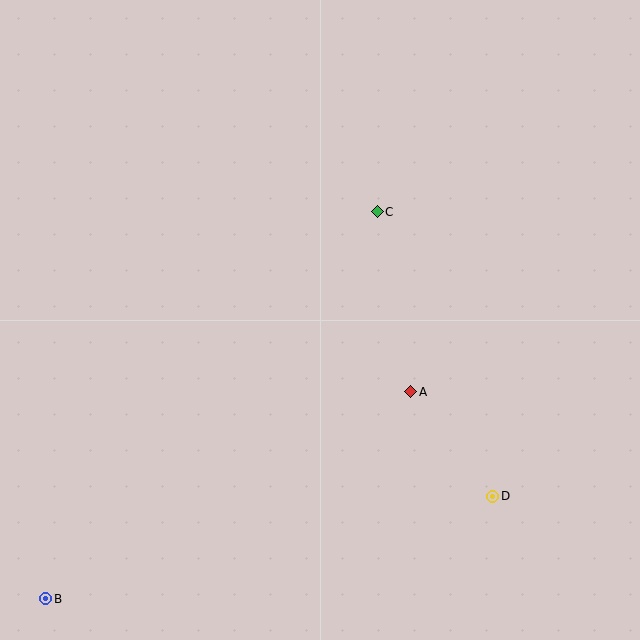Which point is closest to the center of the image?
Point A at (411, 392) is closest to the center.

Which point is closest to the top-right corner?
Point C is closest to the top-right corner.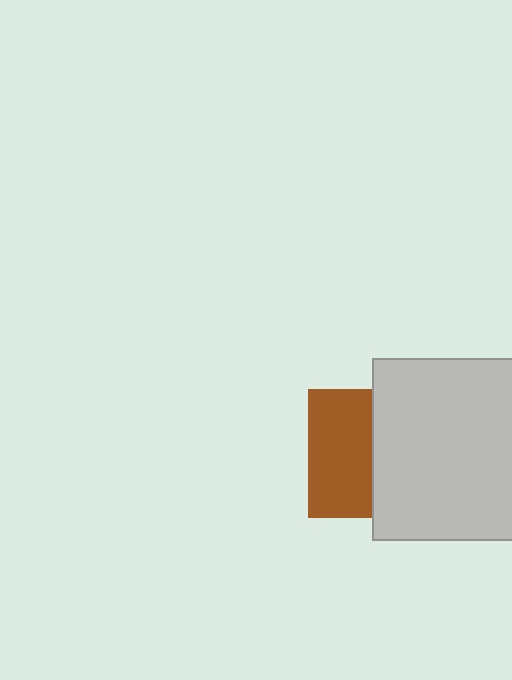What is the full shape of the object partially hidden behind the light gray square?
The partially hidden object is a brown square.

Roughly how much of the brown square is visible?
About half of it is visible (roughly 49%).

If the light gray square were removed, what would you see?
You would see the complete brown square.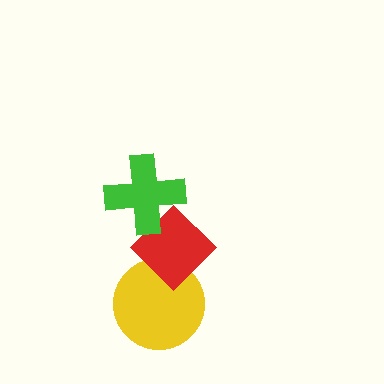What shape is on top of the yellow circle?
The red diamond is on top of the yellow circle.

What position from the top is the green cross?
The green cross is 1st from the top.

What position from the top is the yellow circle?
The yellow circle is 3rd from the top.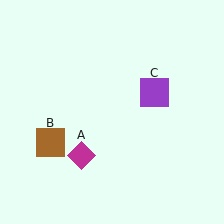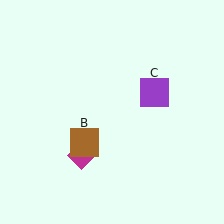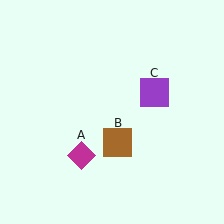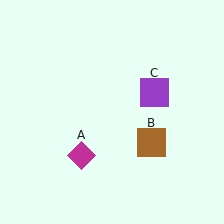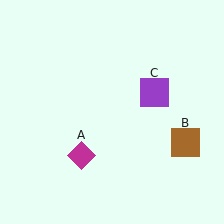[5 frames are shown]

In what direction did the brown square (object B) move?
The brown square (object B) moved right.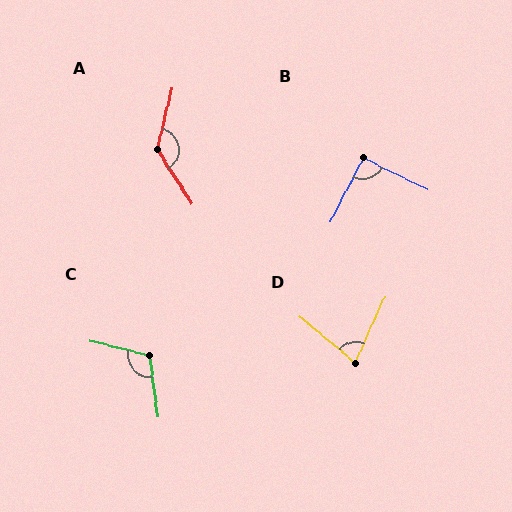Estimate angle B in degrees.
Approximately 91 degrees.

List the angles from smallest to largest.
D (74°), B (91°), C (112°), A (134°).